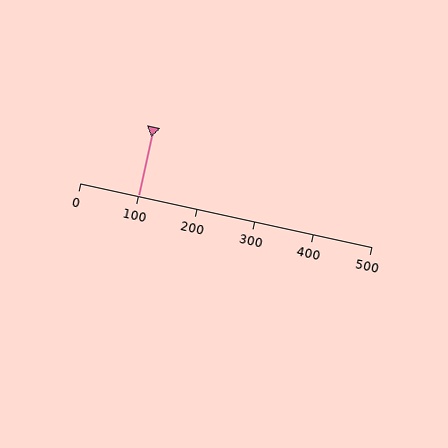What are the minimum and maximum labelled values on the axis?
The axis runs from 0 to 500.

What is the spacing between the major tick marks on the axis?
The major ticks are spaced 100 apart.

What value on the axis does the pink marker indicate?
The marker indicates approximately 100.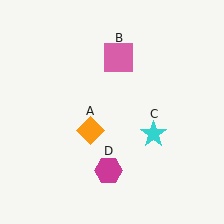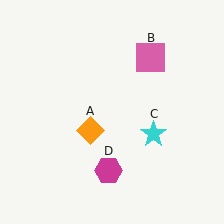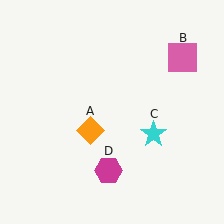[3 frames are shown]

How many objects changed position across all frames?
1 object changed position: pink square (object B).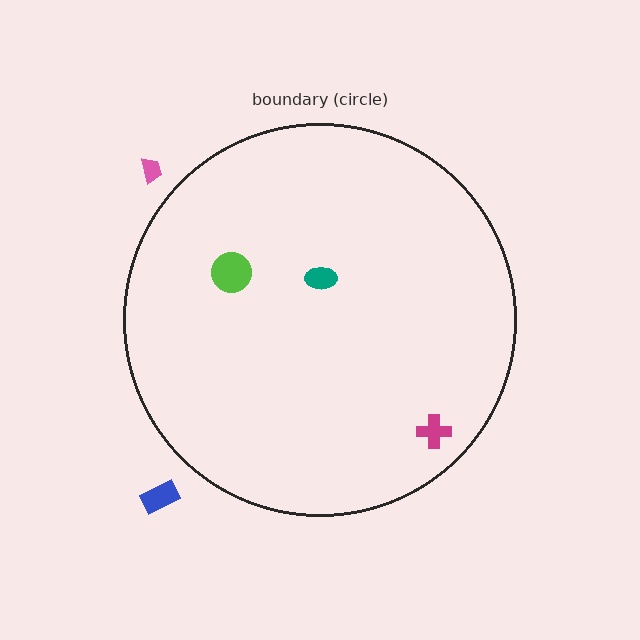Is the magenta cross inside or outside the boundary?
Inside.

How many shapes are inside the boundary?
3 inside, 2 outside.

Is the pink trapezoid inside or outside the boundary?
Outside.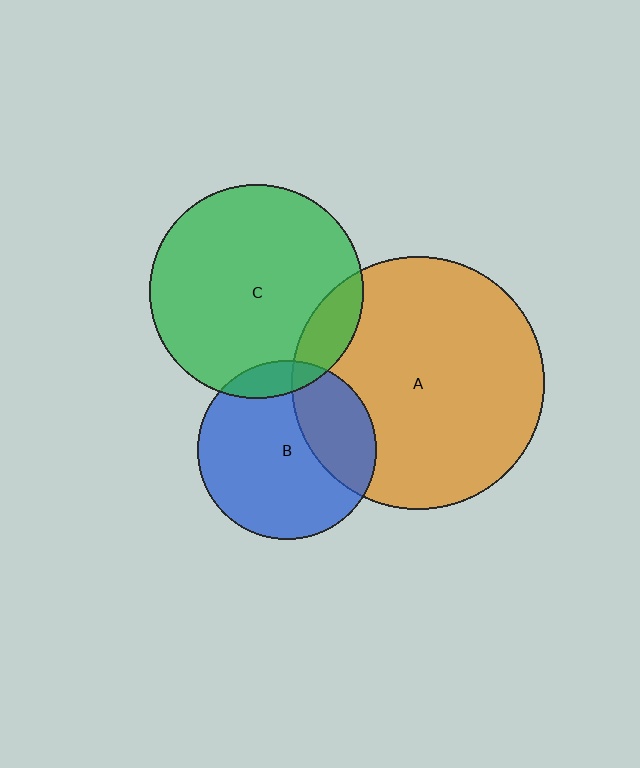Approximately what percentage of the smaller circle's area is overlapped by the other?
Approximately 10%.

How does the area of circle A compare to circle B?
Approximately 2.0 times.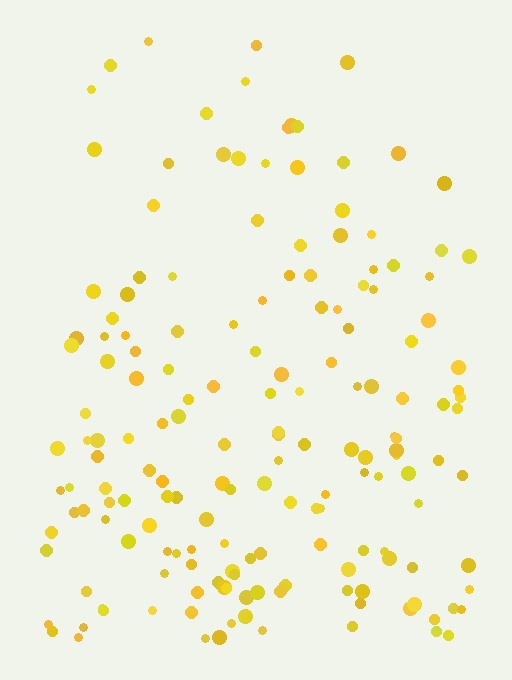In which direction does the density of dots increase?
From top to bottom, with the bottom side densest.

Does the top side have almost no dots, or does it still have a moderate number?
Still a moderate number, just noticeably fewer than the bottom.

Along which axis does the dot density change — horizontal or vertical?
Vertical.